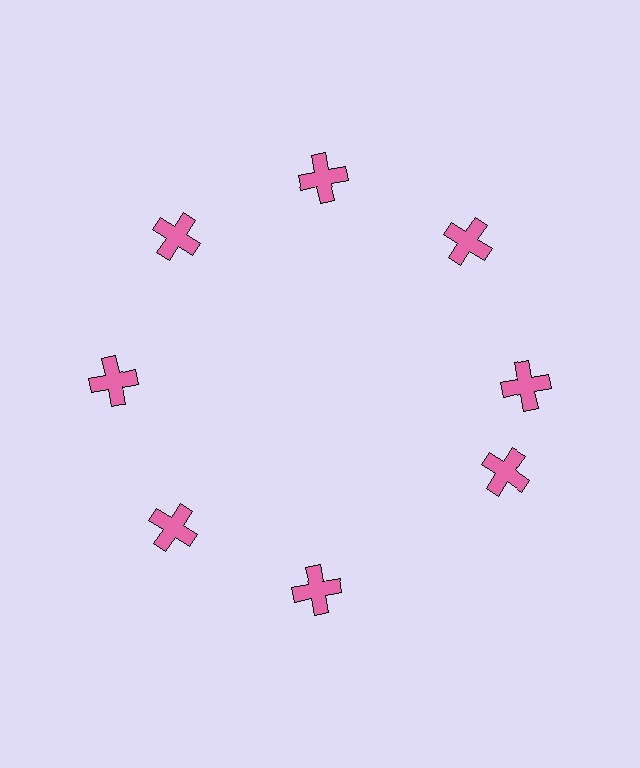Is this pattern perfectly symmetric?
No. The 8 pink crosses are arranged in a ring, but one element near the 4 o'clock position is rotated out of alignment along the ring, breaking the 8-fold rotational symmetry.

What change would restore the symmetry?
The symmetry would be restored by rotating it back into even spacing with its neighbors so that all 8 crosses sit at equal angles and equal distance from the center.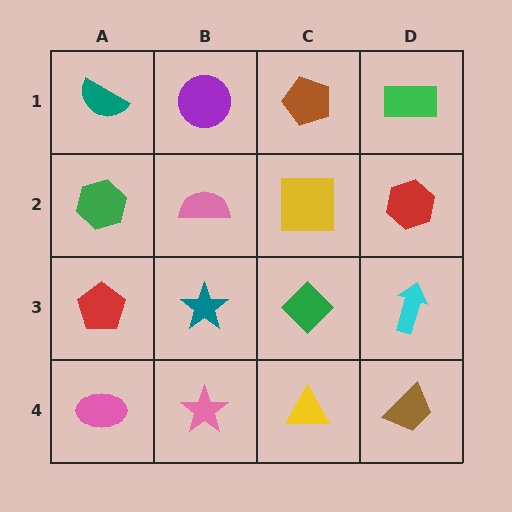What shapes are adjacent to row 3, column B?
A pink semicircle (row 2, column B), a pink star (row 4, column B), a red pentagon (row 3, column A), a green diamond (row 3, column C).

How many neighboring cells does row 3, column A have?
3.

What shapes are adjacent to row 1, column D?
A red hexagon (row 2, column D), a brown pentagon (row 1, column C).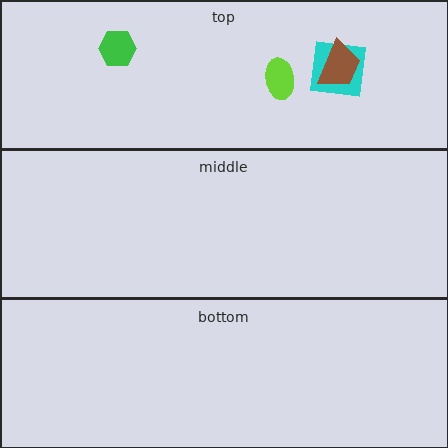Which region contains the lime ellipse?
The top region.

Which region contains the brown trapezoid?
The top region.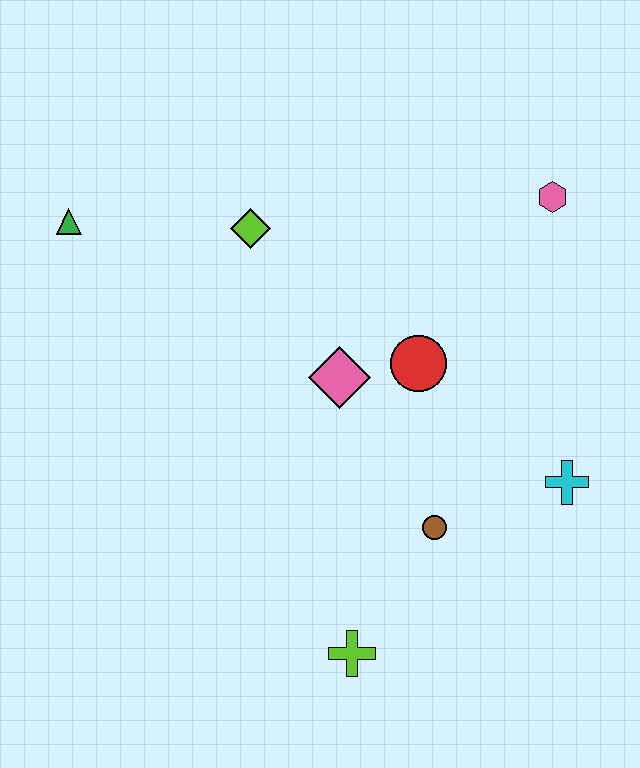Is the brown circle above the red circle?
No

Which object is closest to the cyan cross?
The brown circle is closest to the cyan cross.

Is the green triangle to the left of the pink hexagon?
Yes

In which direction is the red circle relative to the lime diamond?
The red circle is to the right of the lime diamond.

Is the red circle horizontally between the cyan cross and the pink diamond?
Yes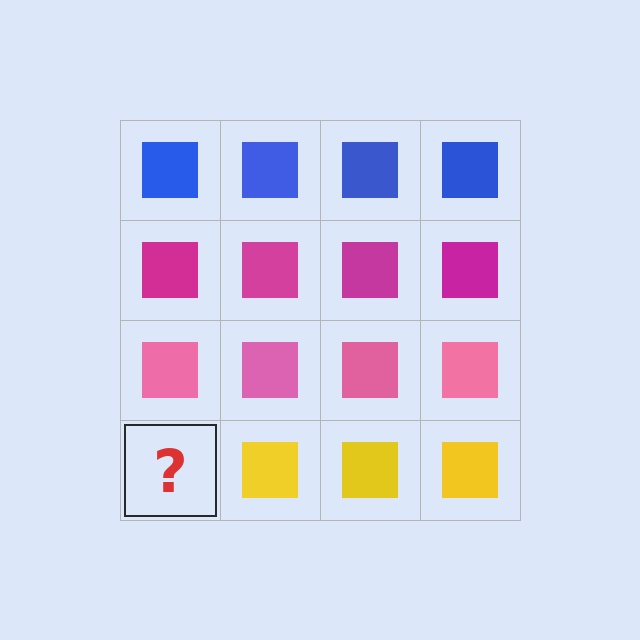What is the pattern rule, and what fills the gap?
The rule is that each row has a consistent color. The gap should be filled with a yellow square.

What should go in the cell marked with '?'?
The missing cell should contain a yellow square.